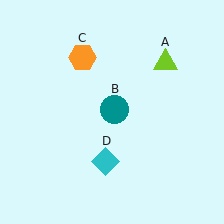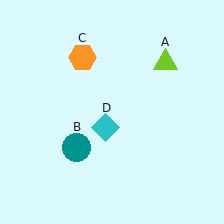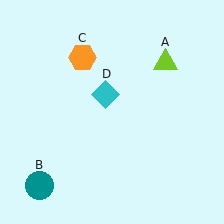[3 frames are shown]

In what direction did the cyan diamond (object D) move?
The cyan diamond (object D) moved up.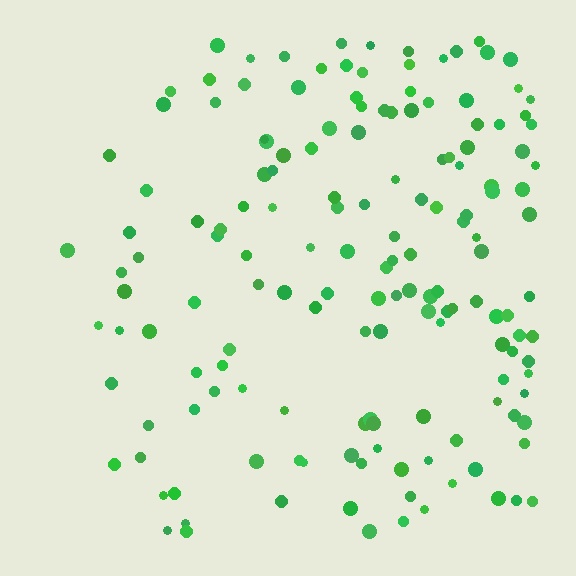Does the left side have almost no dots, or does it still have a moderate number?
Still a moderate number, just noticeably fewer than the right.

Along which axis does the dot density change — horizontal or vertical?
Horizontal.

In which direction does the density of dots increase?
From left to right, with the right side densest.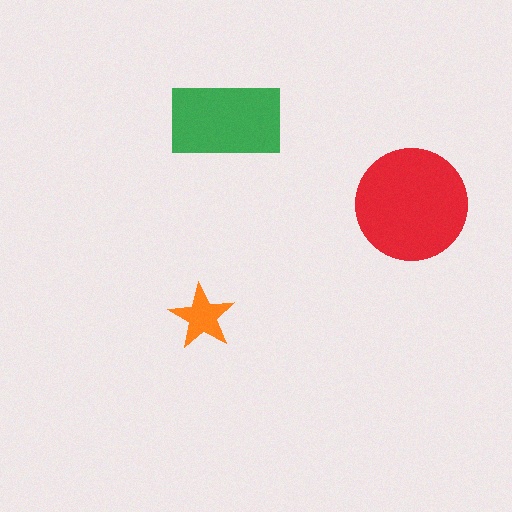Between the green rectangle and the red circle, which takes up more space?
The red circle.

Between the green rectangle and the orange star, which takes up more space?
The green rectangle.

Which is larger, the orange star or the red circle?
The red circle.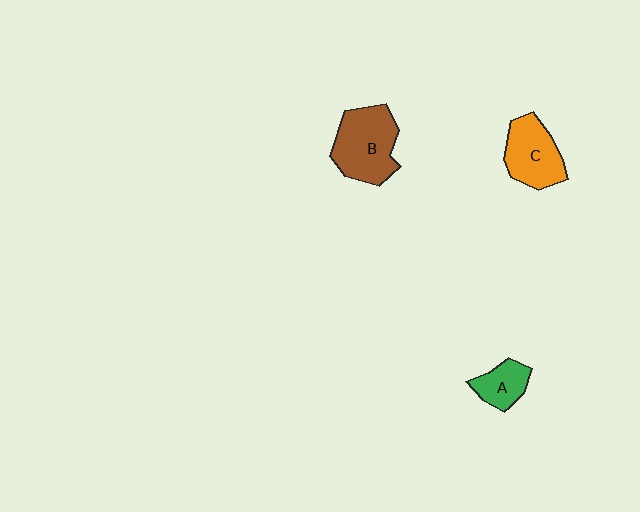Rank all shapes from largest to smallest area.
From largest to smallest: B (brown), C (orange), A (green).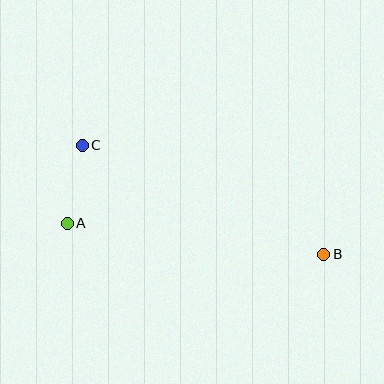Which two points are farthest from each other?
Points B and C are farthest from each other.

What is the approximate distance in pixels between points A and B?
The distance between A and B is approximately 259 pixels.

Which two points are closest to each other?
Points A and C are closest to each other.